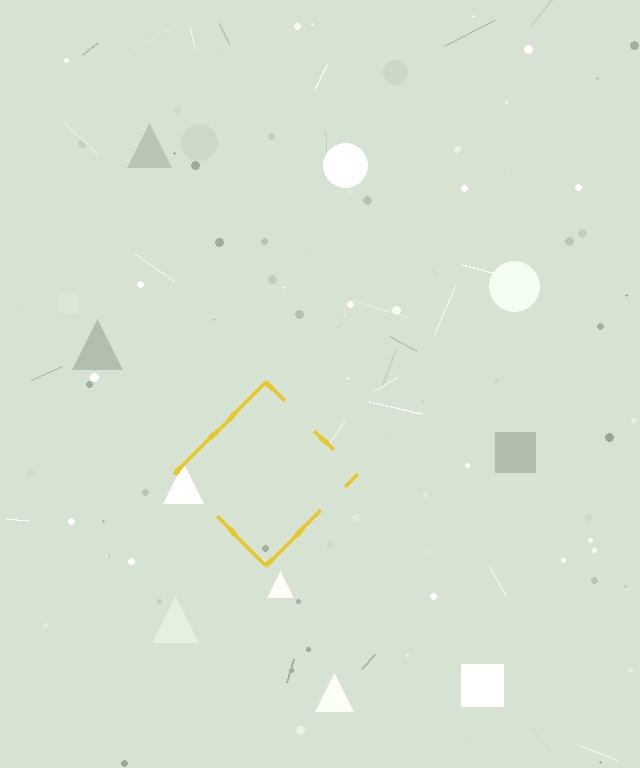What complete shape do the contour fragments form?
The contour fragments form a diamond.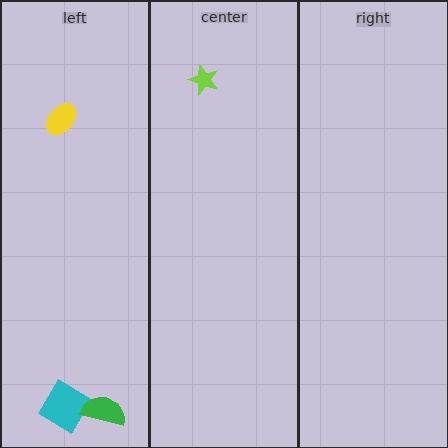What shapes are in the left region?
The cyan diamond, the green semicircle, the yellow ellipse.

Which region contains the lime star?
The center region.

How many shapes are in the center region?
1.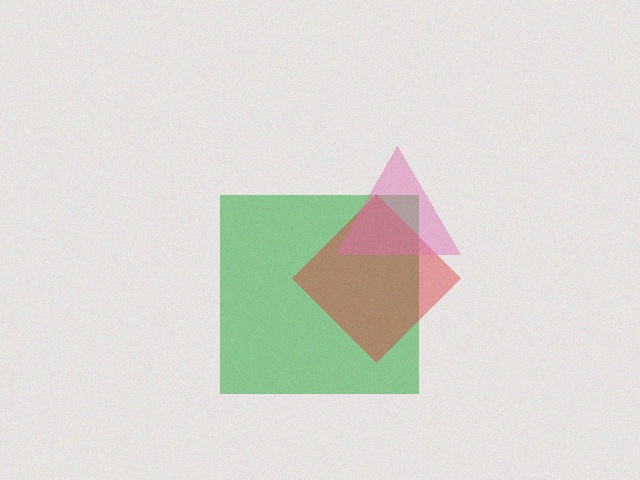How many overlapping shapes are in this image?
There are 3 overlapping shapes in the image.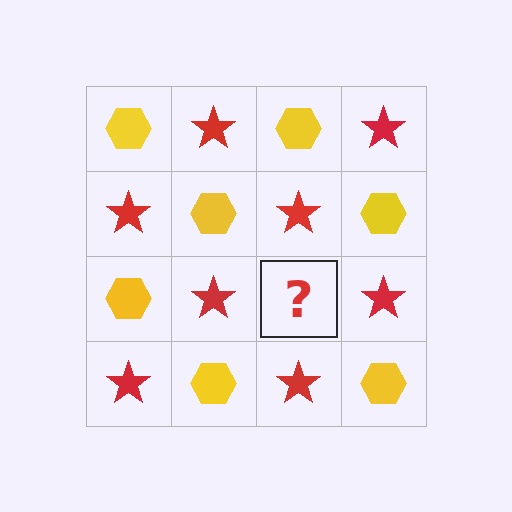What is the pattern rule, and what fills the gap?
The rule is that it alternates yellow hexagon and red star in a checkerboard pattern. The gap should be filled with a yellow hexagon.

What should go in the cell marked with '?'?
The missing cell should contain a yellow hexagon.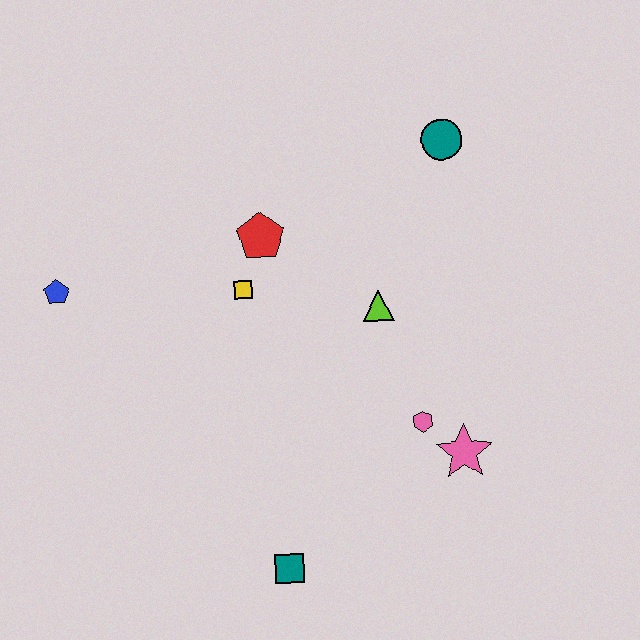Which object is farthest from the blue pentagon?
The pink star is farthest from the blue pentagon.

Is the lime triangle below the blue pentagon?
Yes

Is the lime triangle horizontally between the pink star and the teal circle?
No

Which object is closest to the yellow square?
The red pentagon is closest to the yellow square.